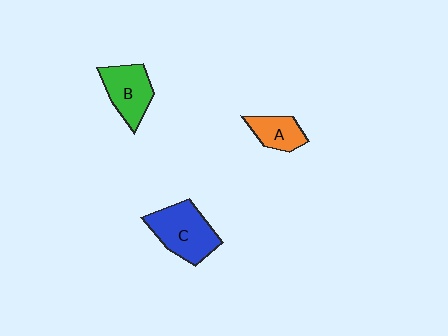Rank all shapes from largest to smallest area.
From largest to smallest: C (blue), B (green), A (orange).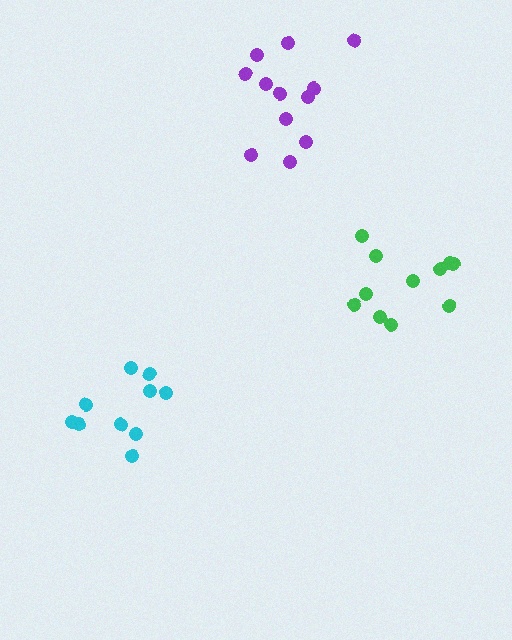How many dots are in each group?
Group 1: 11 dots, Group 2: 12 dots, Group 3: 10 dots (33 total).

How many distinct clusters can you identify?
There are 3 distinct clusters.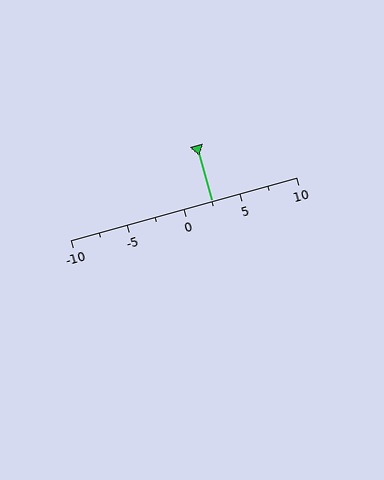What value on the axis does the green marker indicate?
The marker indicates approximately 2.5.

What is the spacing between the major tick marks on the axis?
The major ticks are spaced 5 apart.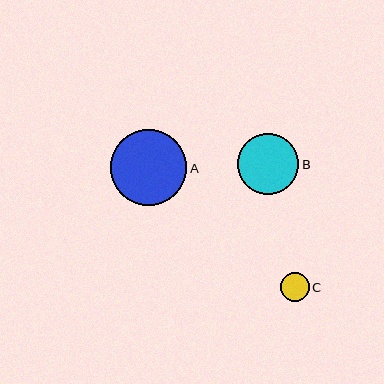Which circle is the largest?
Circle A is the largest with a size of approximately 76 pixels.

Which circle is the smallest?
Circle C is the smallest with a size of approximately 29 pixels.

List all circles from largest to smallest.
From largest to smallest: A, B, C.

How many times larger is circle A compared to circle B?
Circle A is approximately 1.2 times the size of circle B.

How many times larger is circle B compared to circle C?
Circle B is approximately 2.1 times the size of circle C.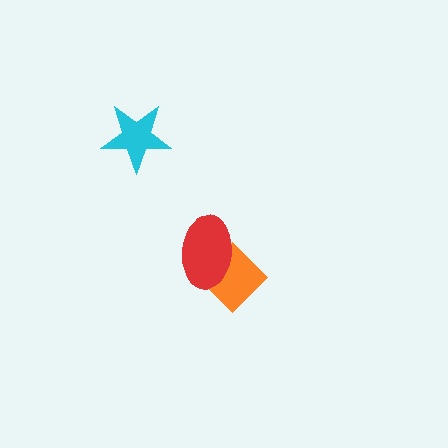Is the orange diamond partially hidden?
Yes, it is partially covered by another shape.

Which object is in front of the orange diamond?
The red ellipse is in front of the orange diamond.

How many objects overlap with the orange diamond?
1 object overlaps with the orange diamond.